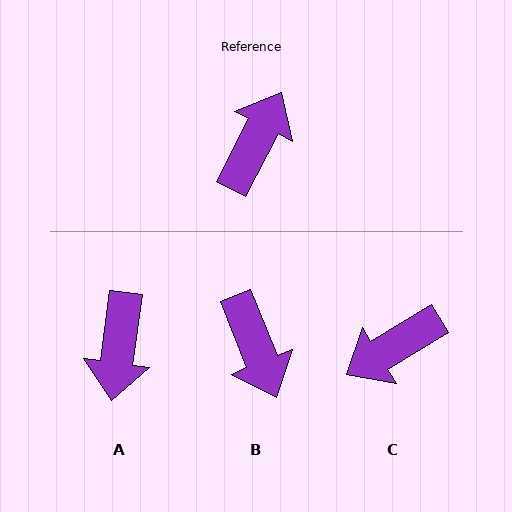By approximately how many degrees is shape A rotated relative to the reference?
Approximately 160 degrees clockwise.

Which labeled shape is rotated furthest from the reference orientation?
A, about 160 degrees away.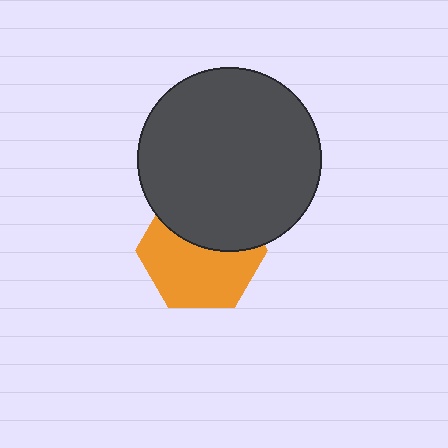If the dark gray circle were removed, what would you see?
You would see the complete orange hexagon.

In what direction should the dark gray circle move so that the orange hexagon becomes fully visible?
The dark gray circle should move up. That is the shortest direction to clear the overlap and leave the orange hexagon fully visible.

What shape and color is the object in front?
The object in front is a dark gray circle.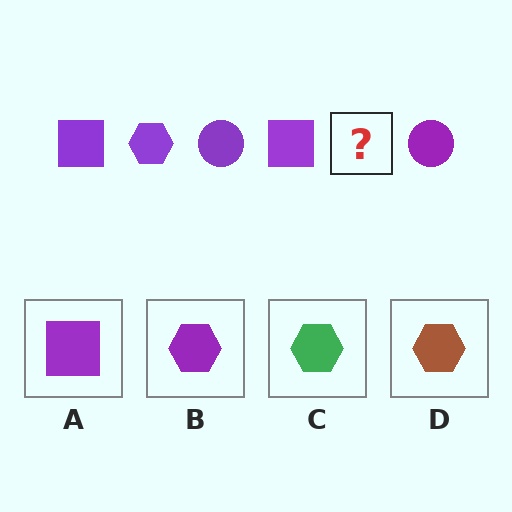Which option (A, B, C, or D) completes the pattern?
B.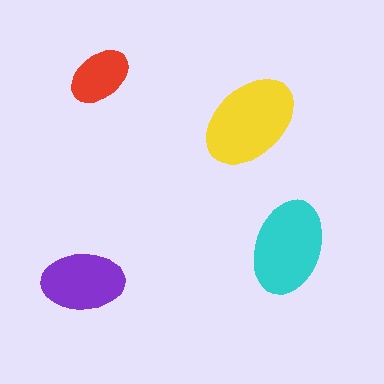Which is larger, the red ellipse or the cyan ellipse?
The cyan one.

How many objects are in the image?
There are 4 objects in the image.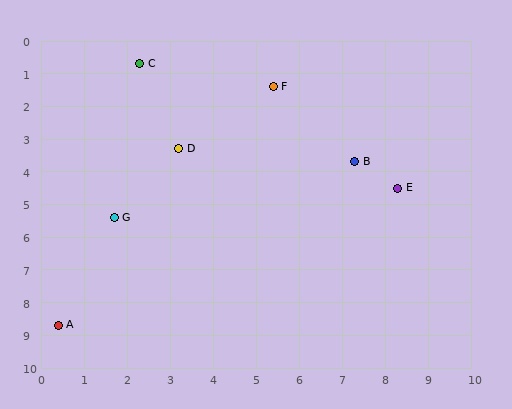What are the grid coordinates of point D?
Point D is at approximately (3.2, 3.3).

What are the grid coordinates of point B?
Point B is at approximately (7.3, 3.7).